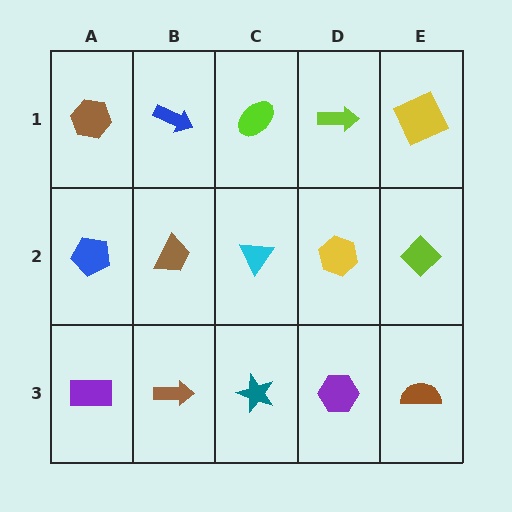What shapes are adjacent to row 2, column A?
A brown hexagon (row 1, column A), a purple rectangle (row 3, column A), a brown trapezoid (row 2, column B).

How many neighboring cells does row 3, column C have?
3.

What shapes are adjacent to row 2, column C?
A lime ellipse (row 1, column C), a teal star (row 3, column C), a brown trapezoid (row 2, column B), a yellow hexagon (row 2, column D).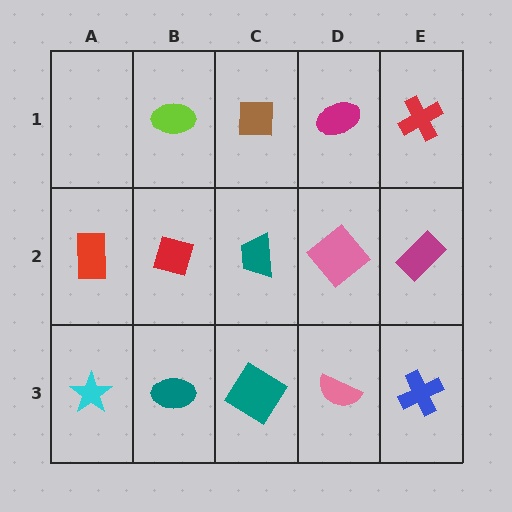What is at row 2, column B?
A red square.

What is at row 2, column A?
A red rectangle.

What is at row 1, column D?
A magenta ellipse.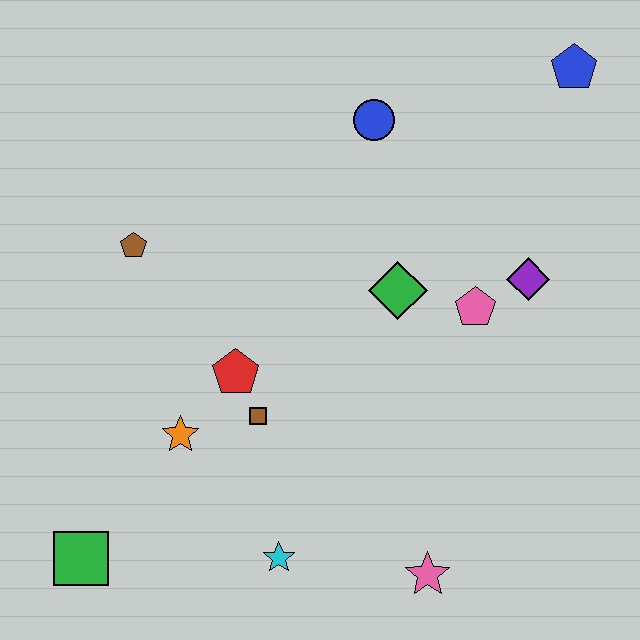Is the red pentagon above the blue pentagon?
No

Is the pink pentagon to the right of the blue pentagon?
No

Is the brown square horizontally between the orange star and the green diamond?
Yes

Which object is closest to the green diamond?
The pink pentagon is closest to the green diamond.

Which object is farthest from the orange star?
The blue pentagon is farthest from the orange star.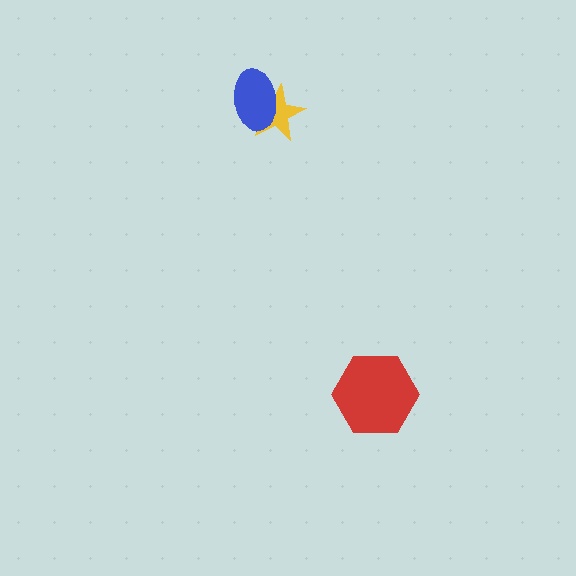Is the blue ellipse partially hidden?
No, no other shape covers it.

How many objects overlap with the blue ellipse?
1 object overlaps with the blue ellipse.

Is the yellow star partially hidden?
Yes, it is partially covered by another shape.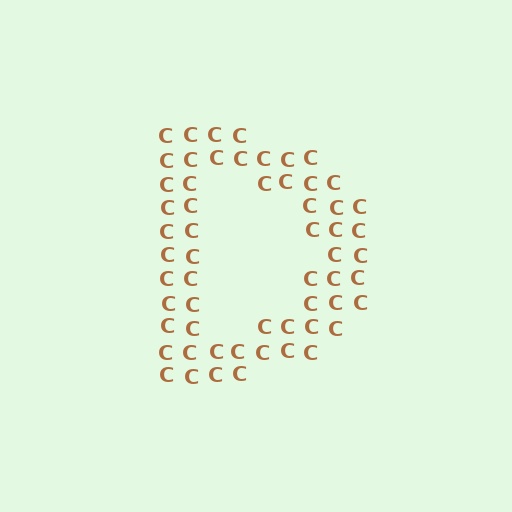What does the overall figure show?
The overall figure shows the letter D.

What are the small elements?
The small elements are letter C's.